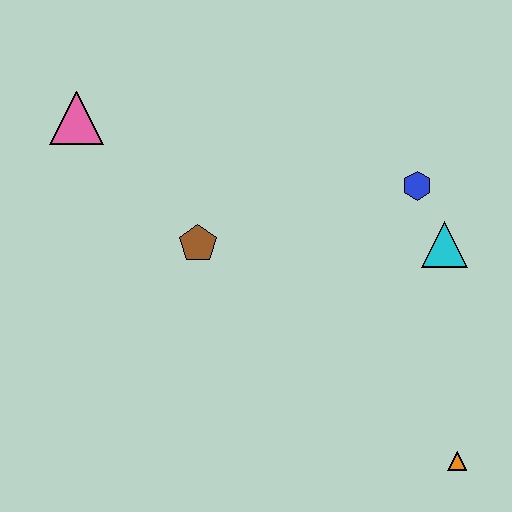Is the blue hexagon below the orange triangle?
No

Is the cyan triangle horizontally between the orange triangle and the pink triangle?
Yes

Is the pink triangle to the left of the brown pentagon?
Yes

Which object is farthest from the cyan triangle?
The pink triangle is farthest from the cyan triangle.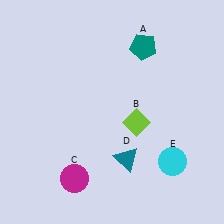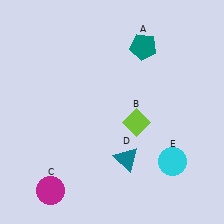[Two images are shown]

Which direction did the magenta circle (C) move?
The magenta circle (C) moved left.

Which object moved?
The magenta circle (C) moved left.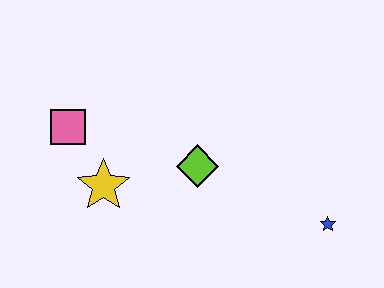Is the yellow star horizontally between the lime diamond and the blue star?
No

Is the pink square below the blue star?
No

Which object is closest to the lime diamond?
The yellow star is closest to the lime diamond.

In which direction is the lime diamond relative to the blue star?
The lime diamond is to the left of the blue star.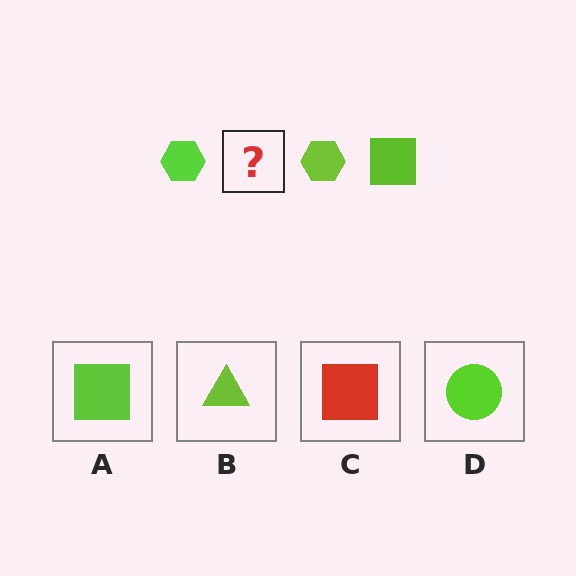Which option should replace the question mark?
Option A.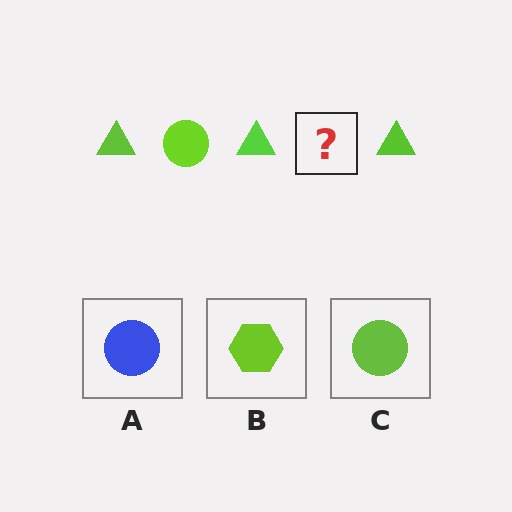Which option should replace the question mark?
Option C.